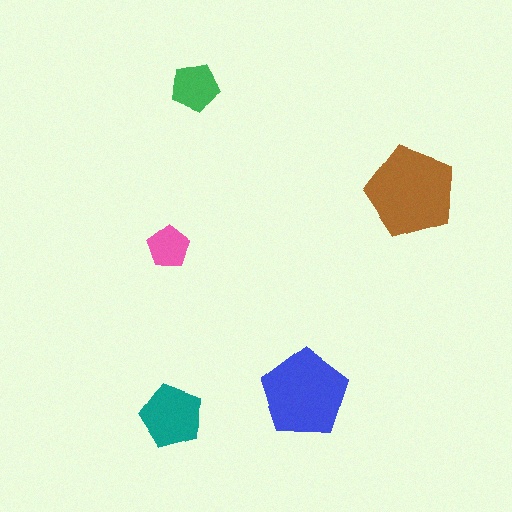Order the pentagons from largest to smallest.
the brown one, the blue one, the teal one, the green one, the pink one.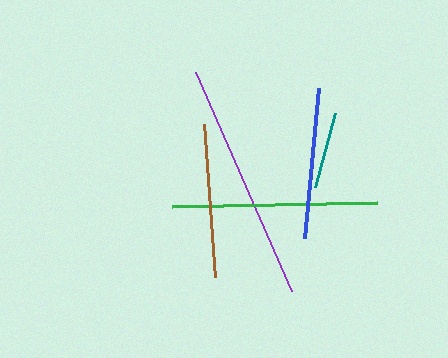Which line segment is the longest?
The purple line is the longest at approximately 239 pixels.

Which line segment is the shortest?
The teal line is the shortest at approximately 77 pixels.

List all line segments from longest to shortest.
From longest to shortest: purple, green, brown, blue, teal.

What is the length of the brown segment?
The brown segment is approximately 153 pixels long.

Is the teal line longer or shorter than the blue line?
The blue line is longer than the teal line.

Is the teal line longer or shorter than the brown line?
The brown line is longer than the teal line.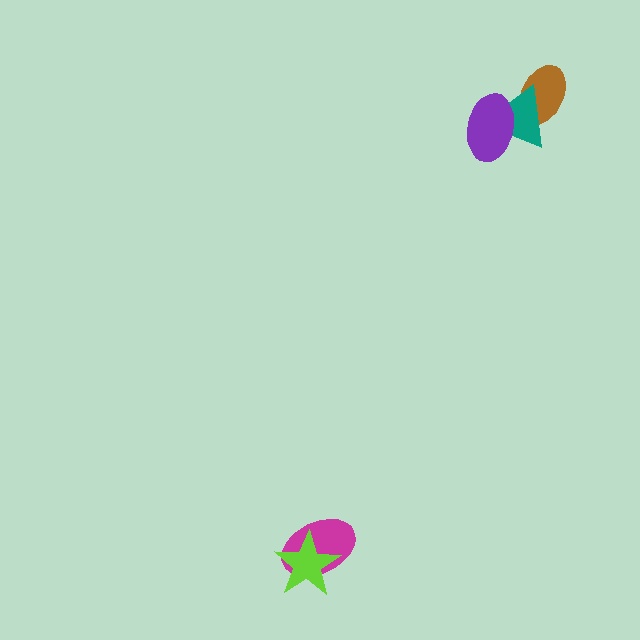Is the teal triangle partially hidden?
Yes, it is partially covered by another shape.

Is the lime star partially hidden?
No, no other shape covers it.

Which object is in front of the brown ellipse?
The teal triangle is in front of the brown ellipse.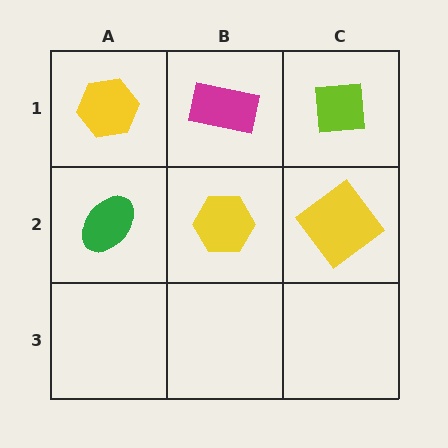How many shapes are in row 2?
3 shapes.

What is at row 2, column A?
A green ellipse.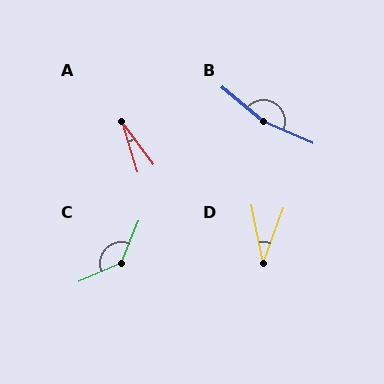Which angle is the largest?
B, at approximately 163 degrees.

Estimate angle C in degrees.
Approximately 136 degrees.